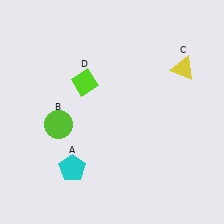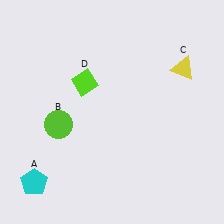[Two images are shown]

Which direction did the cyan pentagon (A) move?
The cyan pentagon (A) moved left.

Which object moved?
The cyan pentagon (A) moved left.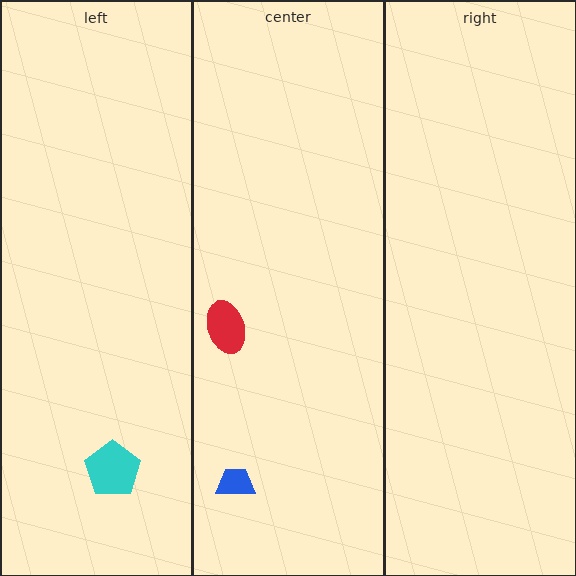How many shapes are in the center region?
2.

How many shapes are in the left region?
1.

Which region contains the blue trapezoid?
The center region.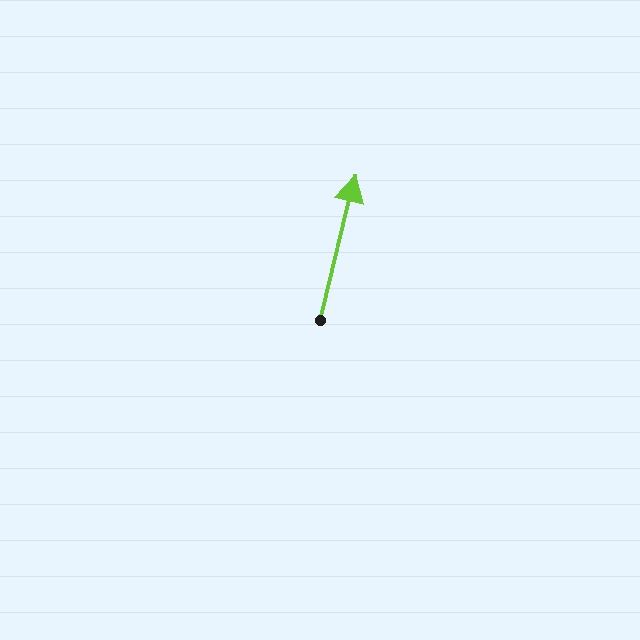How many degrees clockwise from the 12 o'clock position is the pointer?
Approximately 14 degrees.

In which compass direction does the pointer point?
North.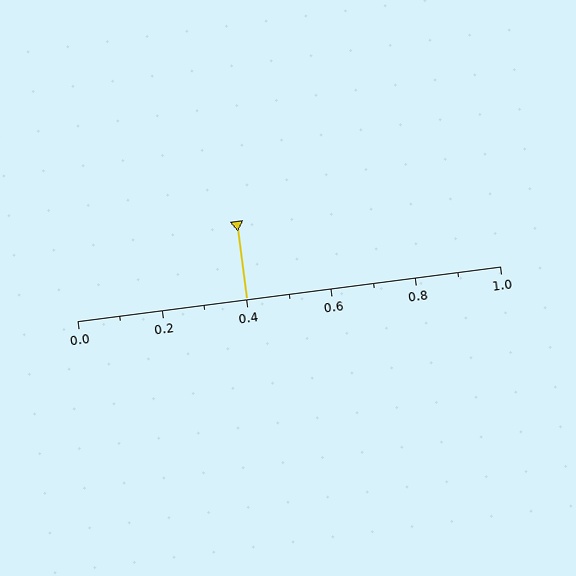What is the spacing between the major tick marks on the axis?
The major ticks are spaced 0.2 apart.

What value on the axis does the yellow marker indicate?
The marker indicates approximately 0.4.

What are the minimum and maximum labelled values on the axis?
The axis runs from 0.0 to 1.0.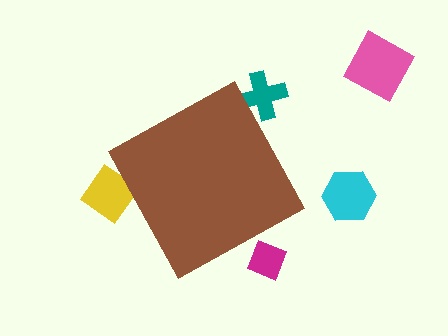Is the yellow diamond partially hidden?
Yes, the yellow diamond is partially hidden behind the brown diamond.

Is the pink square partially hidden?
No, the pink square is fully visible.